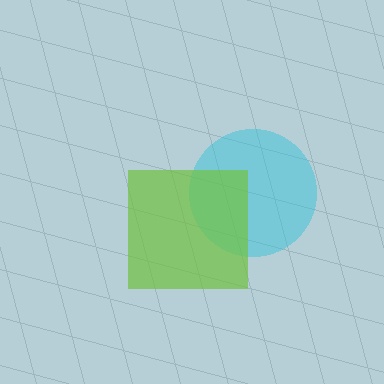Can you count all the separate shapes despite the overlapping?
Yes, there are 2 separate shapes.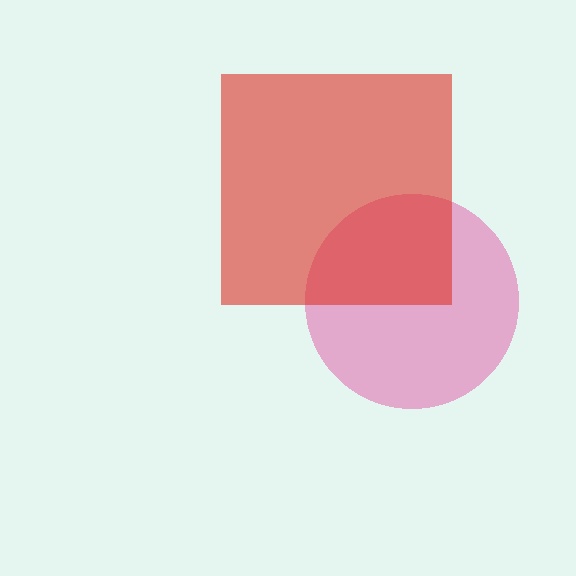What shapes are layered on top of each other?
The layered shapes are: a pink circle, a red square.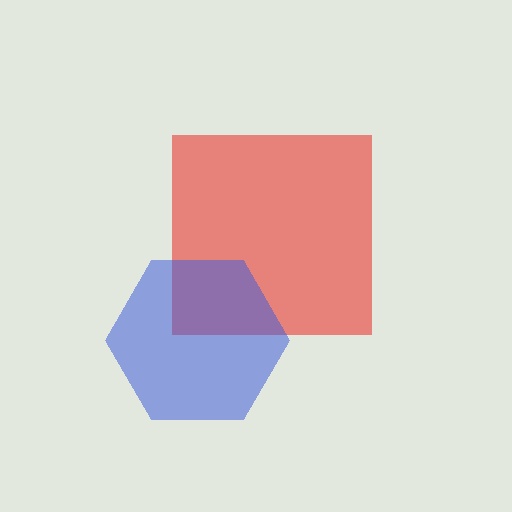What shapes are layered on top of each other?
The layered shapes are: a red square, a blue hexagon.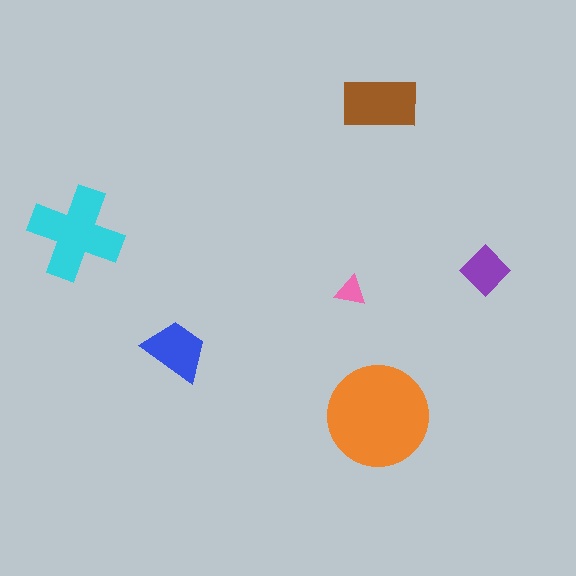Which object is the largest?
The orange circle.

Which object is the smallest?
The pink triangle.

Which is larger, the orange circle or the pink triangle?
The orange circle.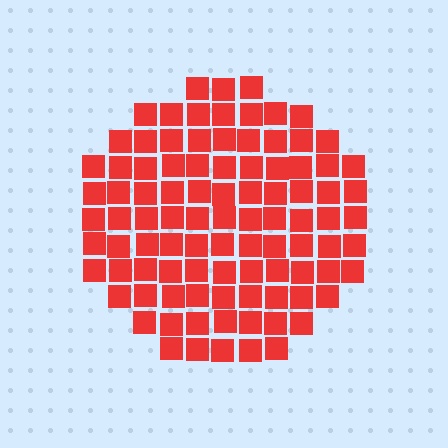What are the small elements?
The small elements are squares.